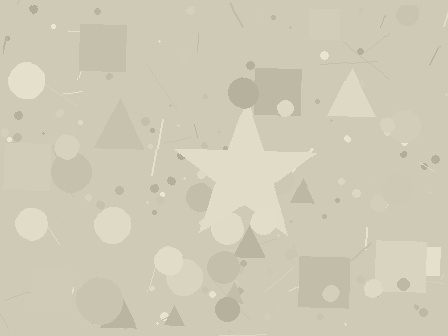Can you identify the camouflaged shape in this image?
The camouflaged shape is a star.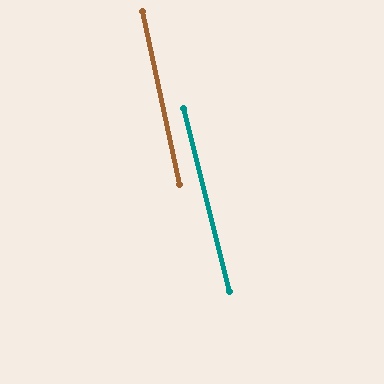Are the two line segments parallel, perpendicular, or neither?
Parallel — their directions differ by only 1.9°.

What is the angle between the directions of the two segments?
Approximately 2 degrees.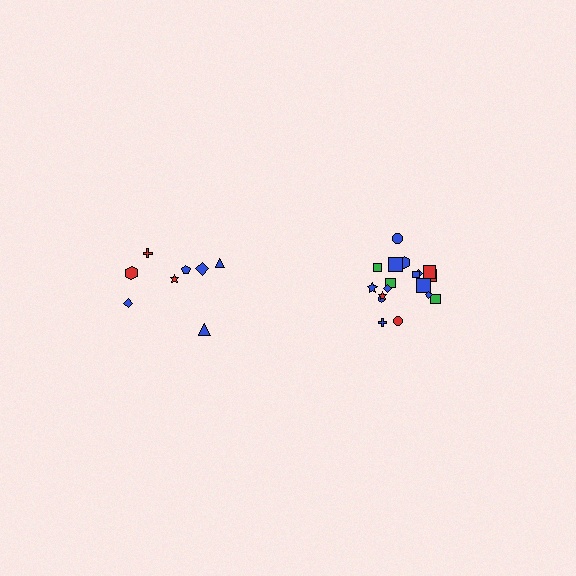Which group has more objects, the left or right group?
The right group.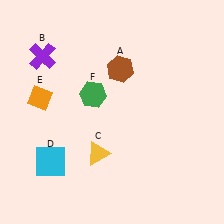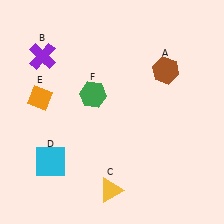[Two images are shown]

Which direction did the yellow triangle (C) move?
The yellow triangle (C) moved down.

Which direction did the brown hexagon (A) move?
The brown hexagon (A) moved right.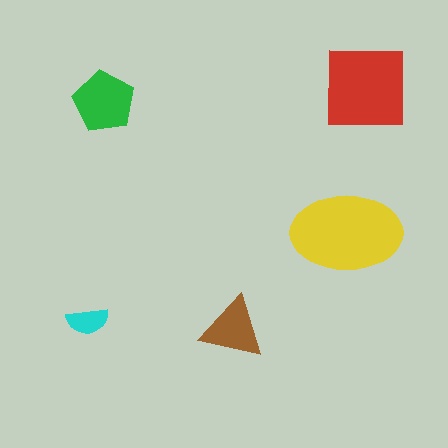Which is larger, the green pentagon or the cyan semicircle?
The green pentagon.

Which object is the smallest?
The cyan semicircle.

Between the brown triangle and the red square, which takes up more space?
The red square.